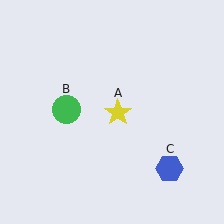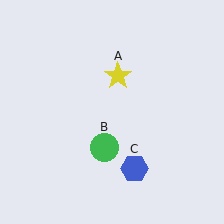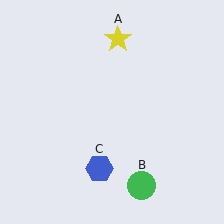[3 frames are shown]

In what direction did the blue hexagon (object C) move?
The blue hexagon (object C) moved left.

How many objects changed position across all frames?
3 objects changed position: yellow star (object A), green circle (object B), blue hexagon (object C).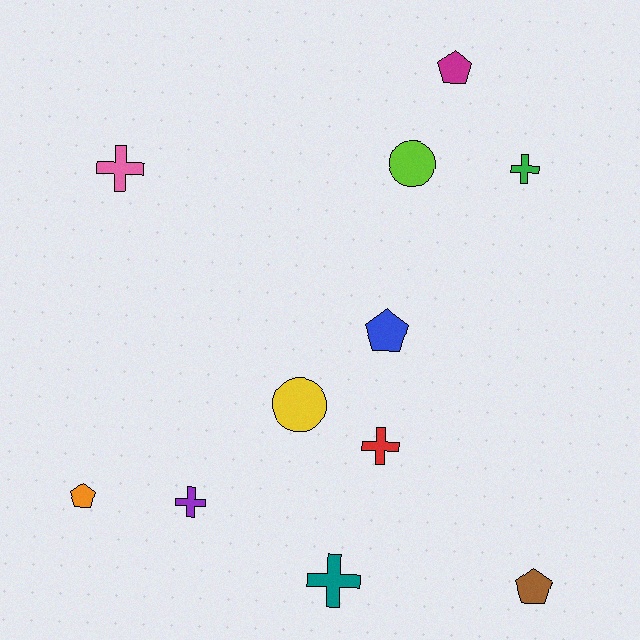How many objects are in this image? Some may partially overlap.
There are 11 objects.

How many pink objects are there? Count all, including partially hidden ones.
There is 1 pink object.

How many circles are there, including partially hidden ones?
There are 2 circles.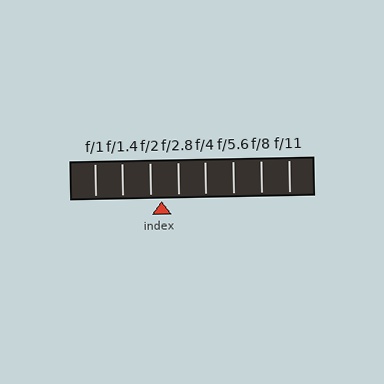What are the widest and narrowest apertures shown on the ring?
The widest aperture shown is f/1 and the narrowest is f/11.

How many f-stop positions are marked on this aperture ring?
There are 8 f-stop positions marked.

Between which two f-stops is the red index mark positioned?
The index mark is between f/2 and f/2.8.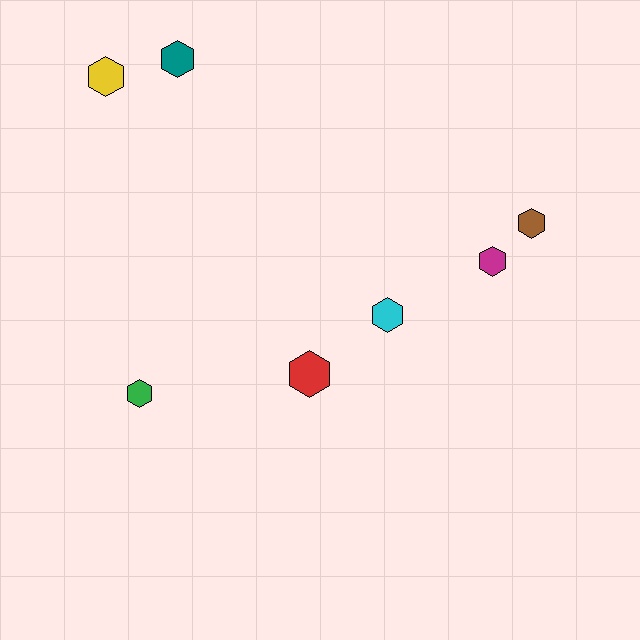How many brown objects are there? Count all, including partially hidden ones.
There is 1 brown object.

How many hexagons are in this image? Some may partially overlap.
There are 7 hexagons.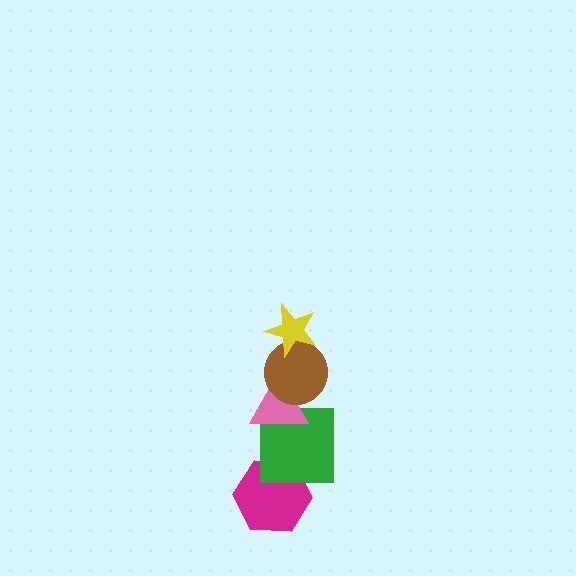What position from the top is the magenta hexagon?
The magenta hexagon is 5th from the top.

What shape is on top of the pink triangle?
The brown circle is on top of the pink triangle.